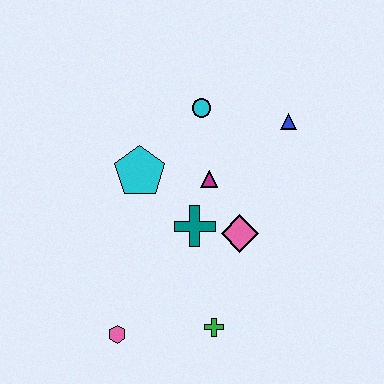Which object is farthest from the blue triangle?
The pink hexagon is farthest from the blue triangle.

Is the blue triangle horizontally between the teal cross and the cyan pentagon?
No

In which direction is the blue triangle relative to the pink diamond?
The blue triangle is above the pink diamond.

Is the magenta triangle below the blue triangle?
Yes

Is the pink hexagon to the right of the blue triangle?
No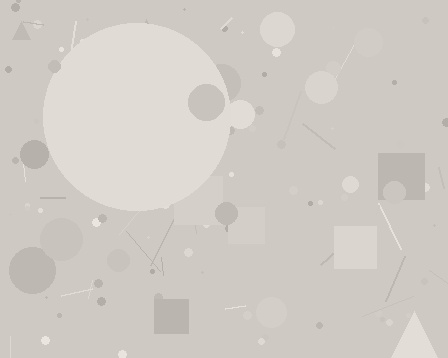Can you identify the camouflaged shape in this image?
The camouflaged shape is a circle.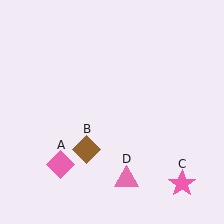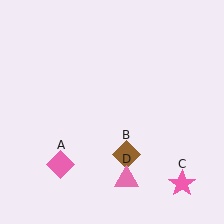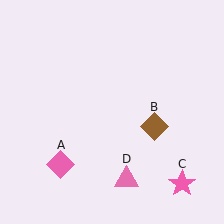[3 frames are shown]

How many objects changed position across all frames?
1 object changed position: brown diamond (object B).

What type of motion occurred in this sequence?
The brown diamond (object B) rotated counterclockwise around the center of the scene.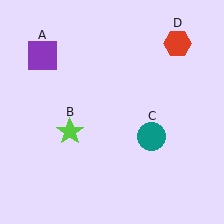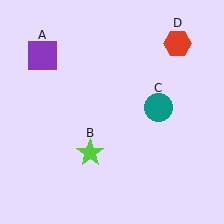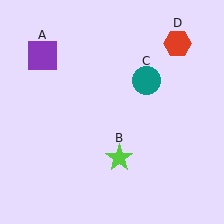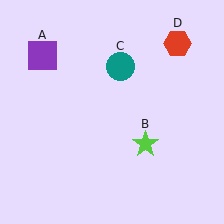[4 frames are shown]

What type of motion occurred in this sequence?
The lime star (object B), teal circle (object C) rotated counterclockwise around the center of the scene.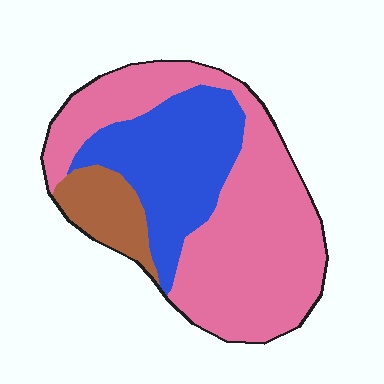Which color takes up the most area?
Pink, at roughly 60%.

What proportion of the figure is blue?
Blue covers 30% of the figure.